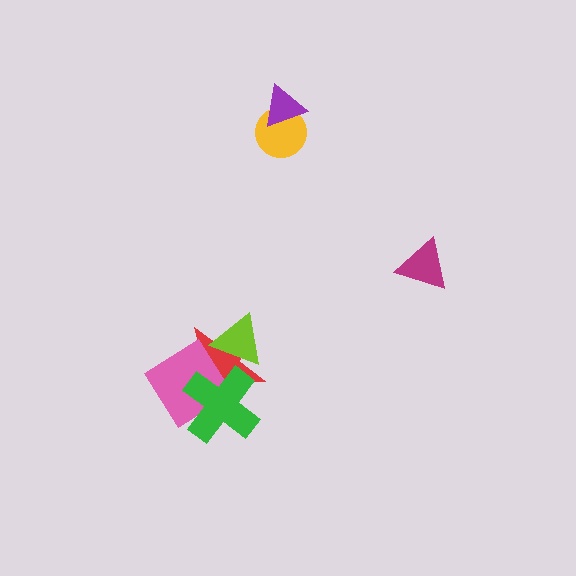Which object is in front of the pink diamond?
The green cross is in front of the pink diamond.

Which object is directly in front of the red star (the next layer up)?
The pink diamond is directly in front of the red star.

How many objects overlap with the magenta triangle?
0 objects overlap with the magenta triangle.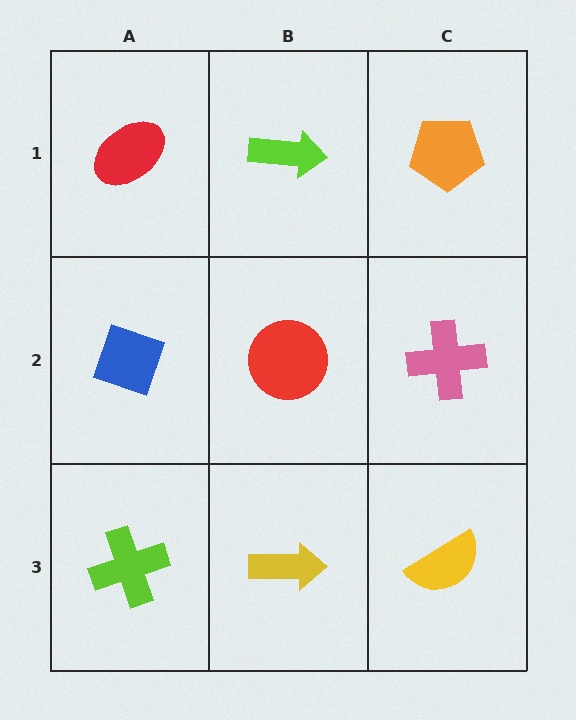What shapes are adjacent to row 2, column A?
A red ellipse (row 1, column A), a lime cross (row 3, column A), a red circle (row 2, column B).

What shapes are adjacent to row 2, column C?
An orange pentagon (row 1, column C), a yellow semicircle (row 3, column C), a red circle (row 2, column B).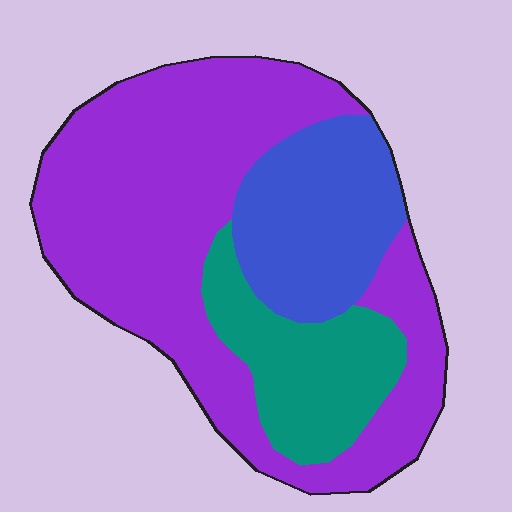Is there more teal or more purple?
Purple.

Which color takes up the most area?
Purple, at roughly 60%.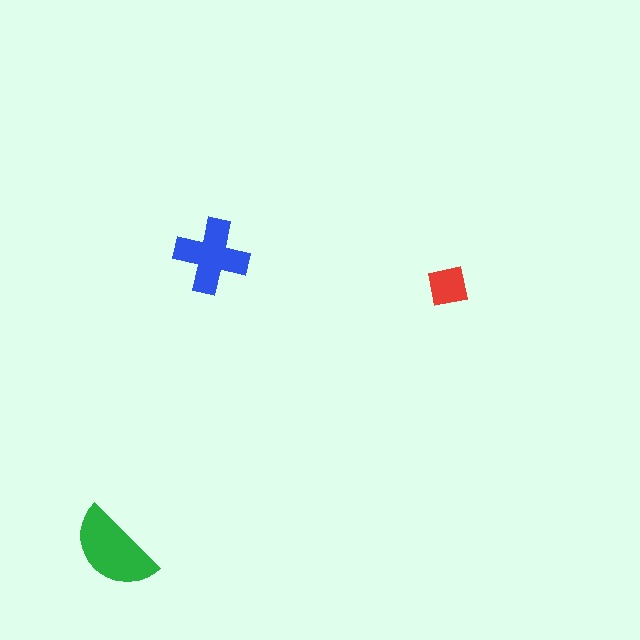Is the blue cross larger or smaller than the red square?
Larger.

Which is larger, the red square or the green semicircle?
The green semicircle.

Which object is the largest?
The green semicircle.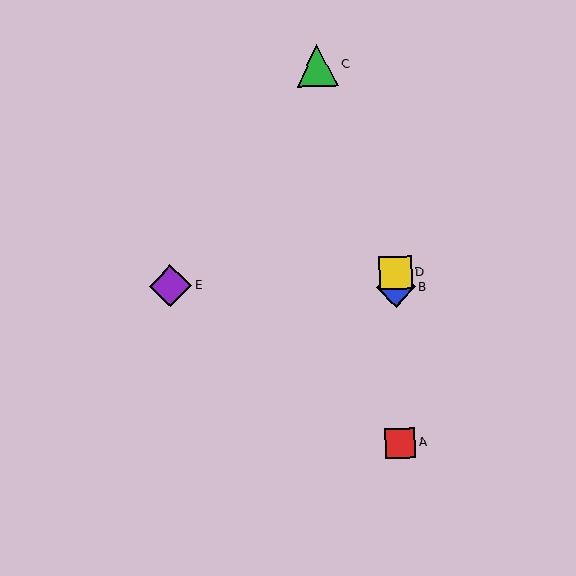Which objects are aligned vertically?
Objects A, B, D are aligned vertically.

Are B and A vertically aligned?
Yes, both are at x≈396.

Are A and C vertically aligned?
No, A is at x≈400 and C is at x≈317.